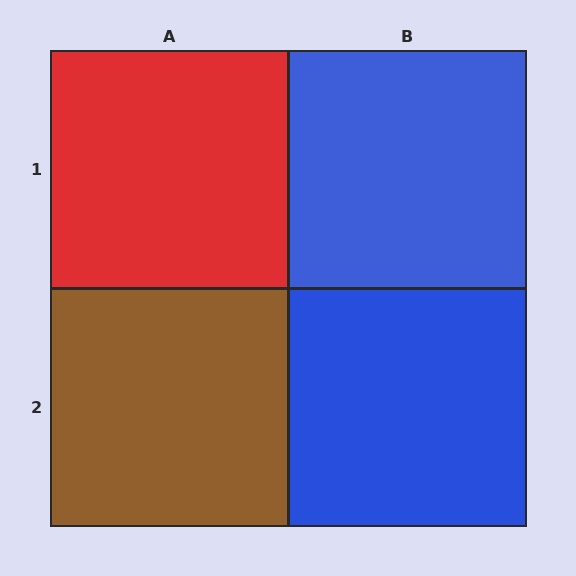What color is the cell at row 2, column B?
Blue.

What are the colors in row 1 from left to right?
Red, blue.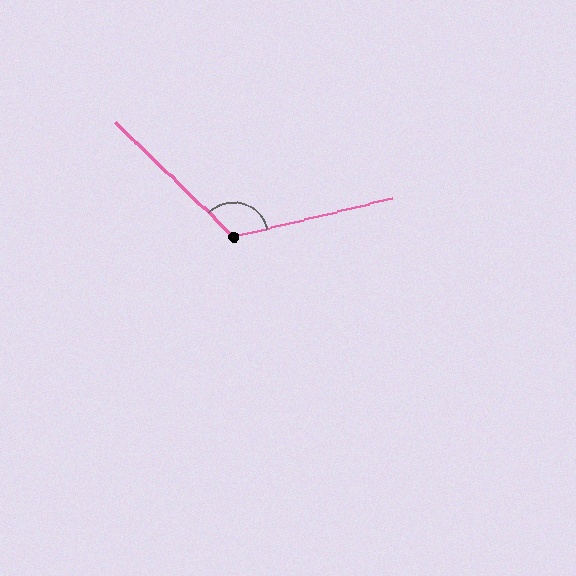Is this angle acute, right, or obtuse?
It is obtuse.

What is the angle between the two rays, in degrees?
Approximately 122 degrees.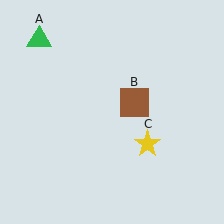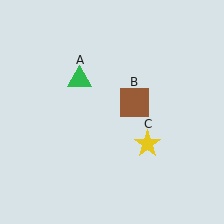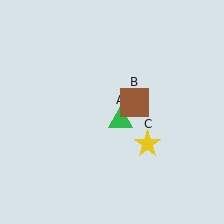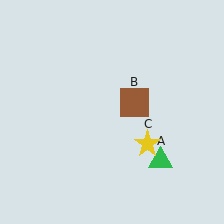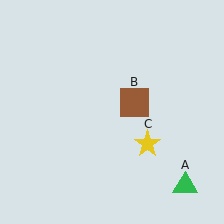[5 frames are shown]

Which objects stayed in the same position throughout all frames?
Brown square (object B) and yellow star (object C) remained stationary.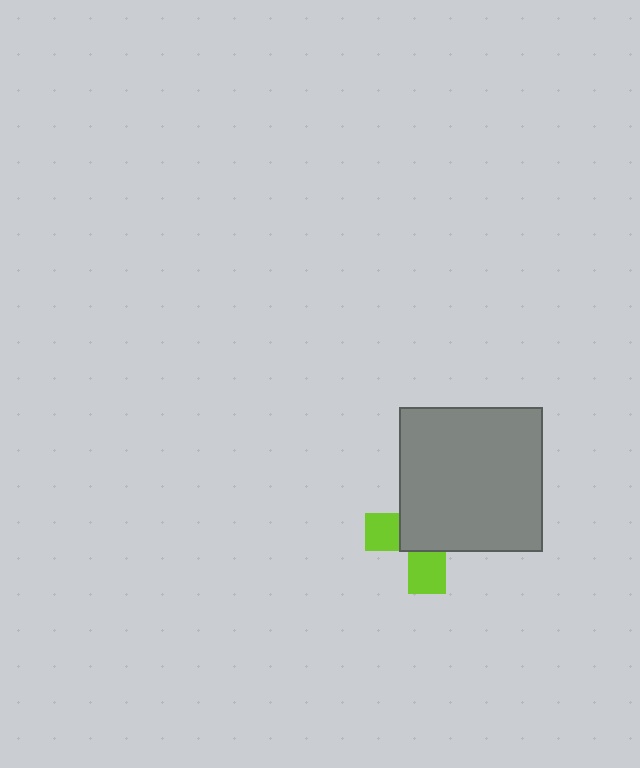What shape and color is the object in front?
The object in front is a gray square.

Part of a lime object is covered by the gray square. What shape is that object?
It is a cross.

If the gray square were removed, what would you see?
You would see the complete lime cross.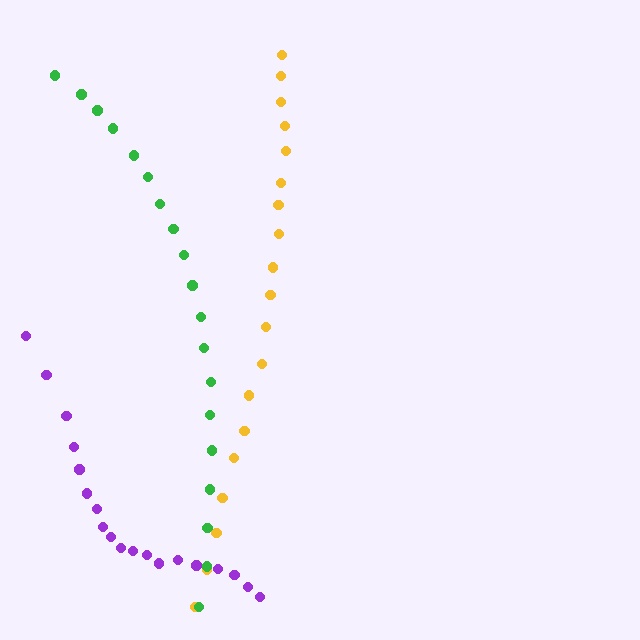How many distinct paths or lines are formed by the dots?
There are 3 distinct paths.